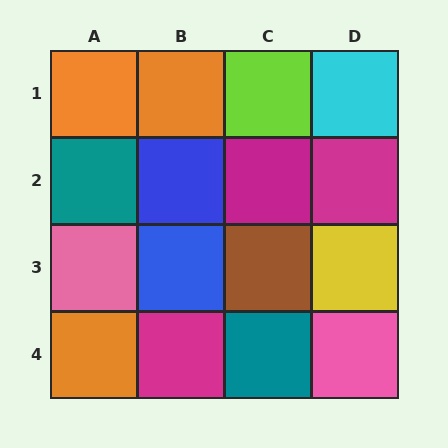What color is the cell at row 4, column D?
Pink.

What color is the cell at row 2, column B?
Blue.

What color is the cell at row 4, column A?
Orange.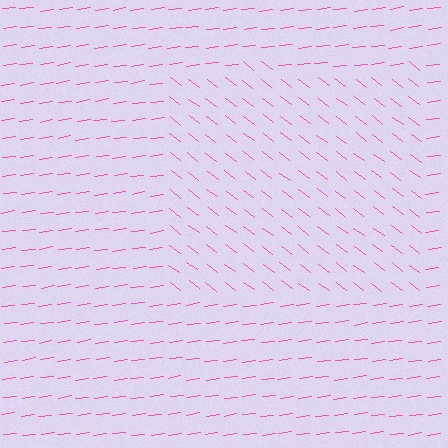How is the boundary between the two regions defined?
The boundary is defined purely by a change in line orientation (approximately 45 degrees difference). All lines are the same color and thickness.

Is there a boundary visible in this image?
Yes, there is a texture boundary formed by a change in line orientation.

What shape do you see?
I see a rectangle.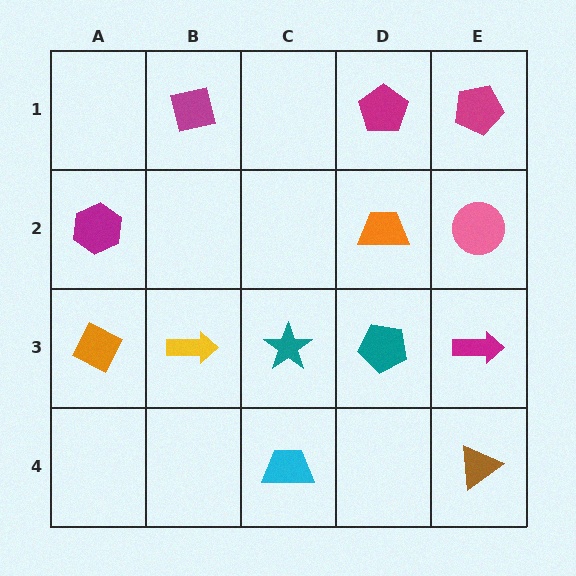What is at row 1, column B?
A magenta square.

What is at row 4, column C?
A cyan trapezoid.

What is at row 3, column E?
A magenta arrow.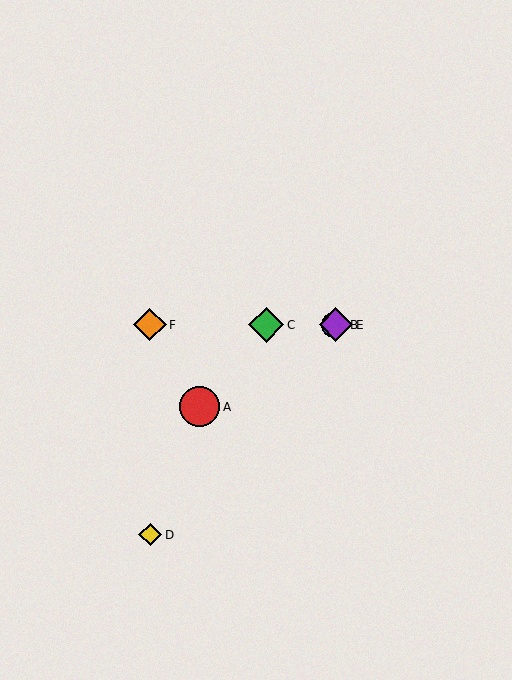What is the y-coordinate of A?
Object A is at y≈407.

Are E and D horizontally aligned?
No, E is at y≈325 and D is at y≈535.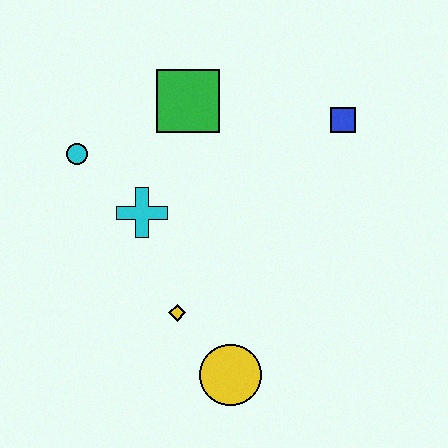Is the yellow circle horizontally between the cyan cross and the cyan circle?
No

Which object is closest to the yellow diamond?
The yellow circle is closest to the yellow diamond.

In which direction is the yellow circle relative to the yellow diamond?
The yellow circle is below the yellow diamond.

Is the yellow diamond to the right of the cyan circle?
Yes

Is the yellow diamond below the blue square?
Yes